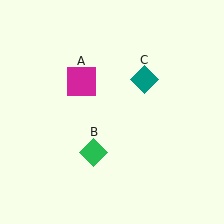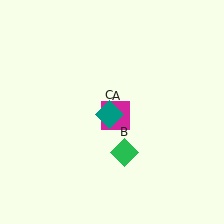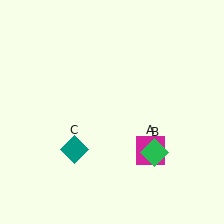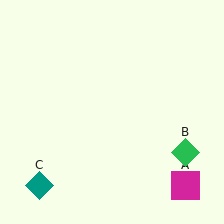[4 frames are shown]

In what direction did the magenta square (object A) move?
The magenta square (object A) moved down and to the right.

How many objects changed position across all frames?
3 objects changed position: magenta square (object A), green diamond (object B), teal diamond (object C).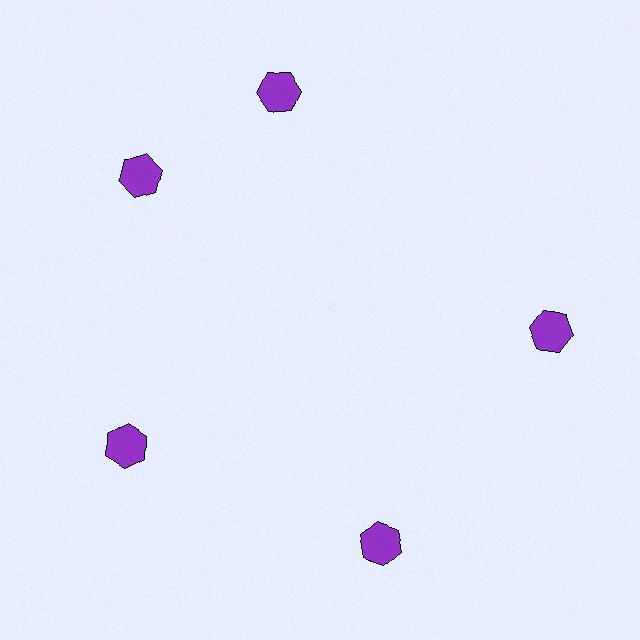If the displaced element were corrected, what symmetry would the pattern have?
It would have 5-fold rotational symmetry — the pattern would map onto itself every 72 degrees.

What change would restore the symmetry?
The symmetry would be restored by rotating it back into even spacing with its neighbors so that all 5 hexagons sit at equal angles and equal distance from the center.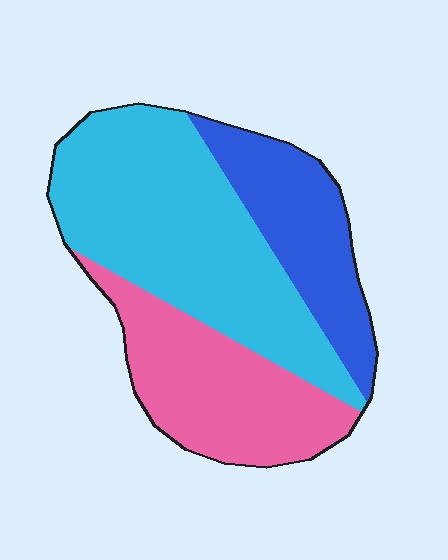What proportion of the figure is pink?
Pink covers around 30% of the figure.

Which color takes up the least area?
Blue, at roughly 20%.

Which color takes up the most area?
Cyan, at roughly 50%.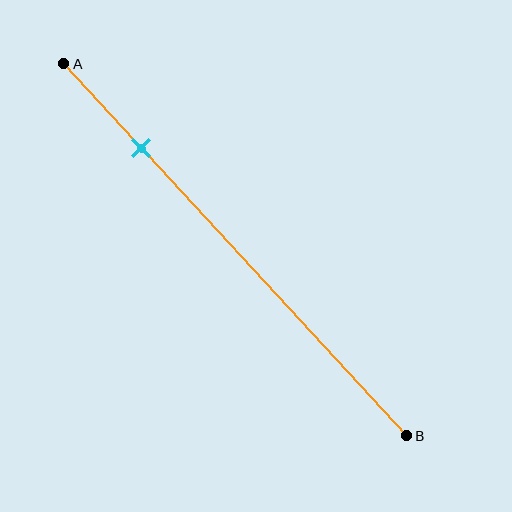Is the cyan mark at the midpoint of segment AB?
No, the mark is at about 25% from A, not at the 50% midpoint.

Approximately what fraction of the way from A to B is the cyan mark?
The cyan mark is approximately 25% of the way from A to B.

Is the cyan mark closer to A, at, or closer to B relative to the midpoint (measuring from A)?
The cyan mark is closer to point A than the midpoint of segment AB.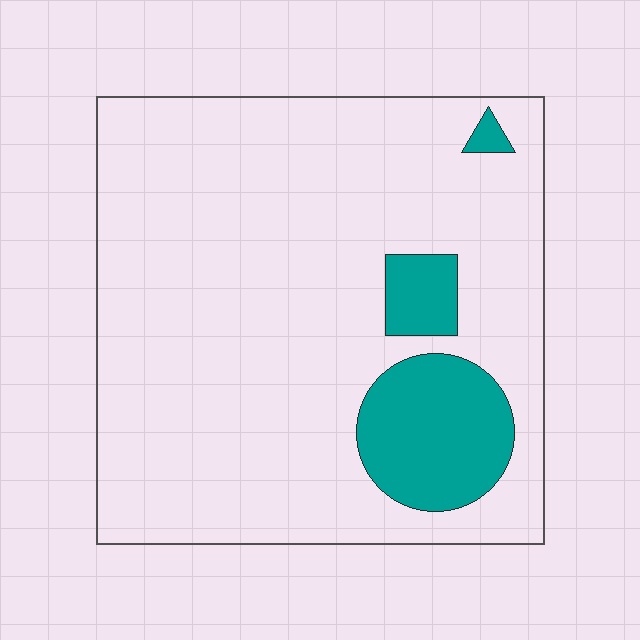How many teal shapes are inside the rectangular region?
3.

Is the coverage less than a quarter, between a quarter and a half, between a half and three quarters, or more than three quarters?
Less than a quarter.